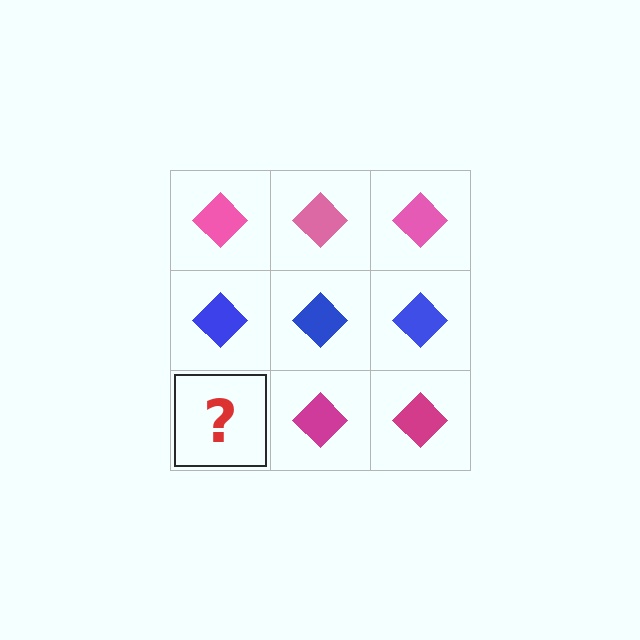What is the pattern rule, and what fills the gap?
The rule is that each row has a consistent color. The gap should be filled with a magenta diamond.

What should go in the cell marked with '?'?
The missing cell should contain a magenta diamond.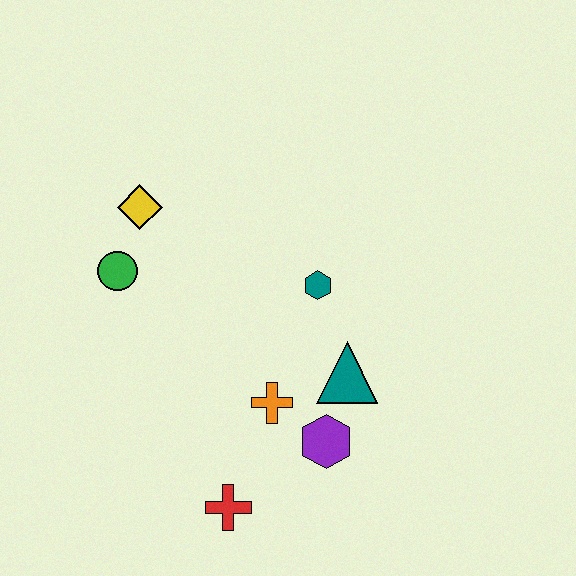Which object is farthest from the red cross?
The yellow diamond is farthest from the red cross.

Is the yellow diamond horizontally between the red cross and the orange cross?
No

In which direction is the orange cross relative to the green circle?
The orange cross is to the right of the green circle.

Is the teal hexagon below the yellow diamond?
Yes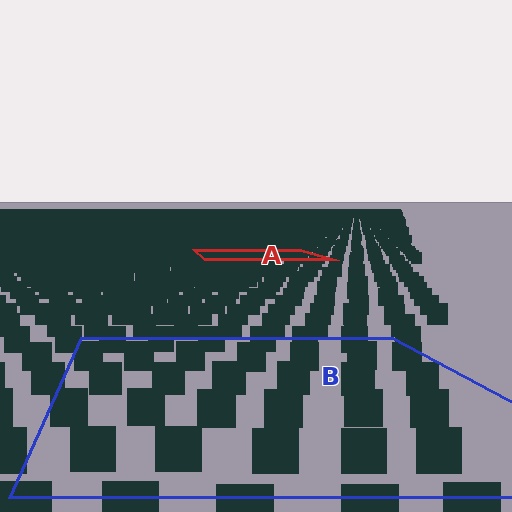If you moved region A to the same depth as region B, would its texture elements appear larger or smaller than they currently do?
They would appear larger. At a closer depth, the same texture elements are projected at a bigger on-screen size.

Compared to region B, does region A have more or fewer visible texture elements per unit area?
Region A has more texture elements per unit area — they are packed more densely because it is farther away.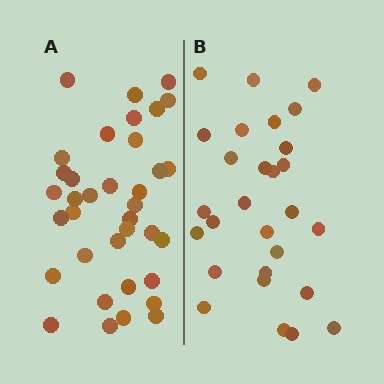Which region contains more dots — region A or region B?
Region A (the left region) has more dots.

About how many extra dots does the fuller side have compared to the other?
Region A has roughly 8 or so more dots than region B.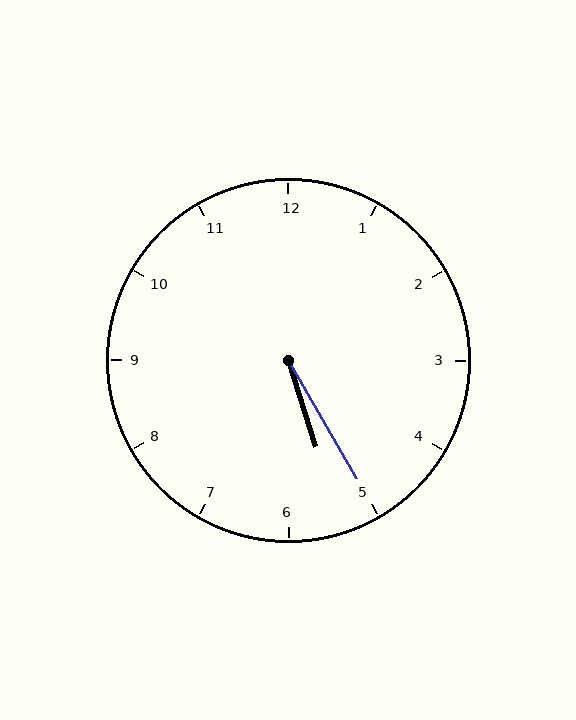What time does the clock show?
5:25.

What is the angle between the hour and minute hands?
Approximately 12 degrees.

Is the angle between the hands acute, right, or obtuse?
It is acute.